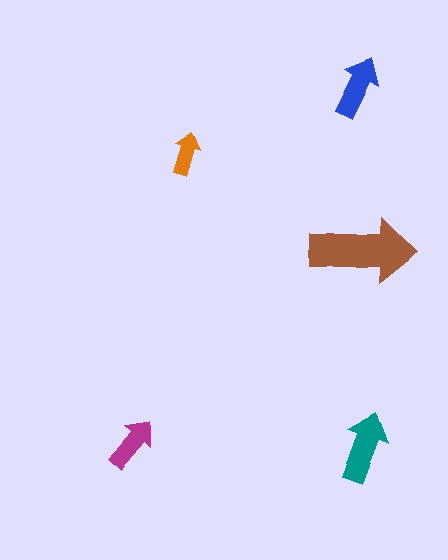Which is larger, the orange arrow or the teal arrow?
The teal one.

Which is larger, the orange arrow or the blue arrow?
The blue one.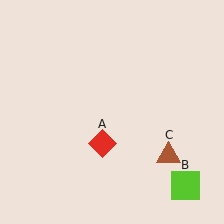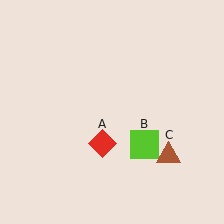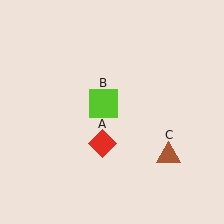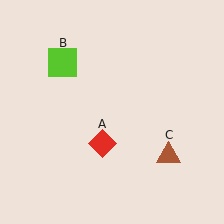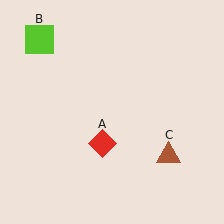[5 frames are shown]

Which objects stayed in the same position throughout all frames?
Red diamond (object A) and brown triangle (object C) remained stationary.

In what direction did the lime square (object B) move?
The lime square (object B) moved up and to the left.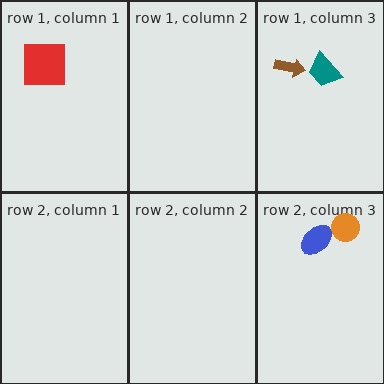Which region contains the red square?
The row 1, column 1 region.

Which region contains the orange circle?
The row 2, column 3 region.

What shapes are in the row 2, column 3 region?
The blue ellipse, the orange circle.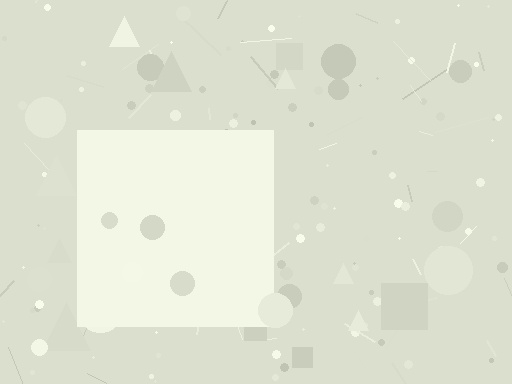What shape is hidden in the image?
A square is hidden in the image.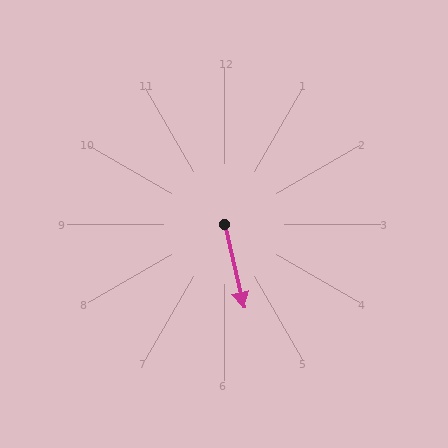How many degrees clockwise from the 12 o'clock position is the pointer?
Approximately 167 degrees.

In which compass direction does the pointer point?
South.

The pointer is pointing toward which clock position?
Roughly 6 o'clock.